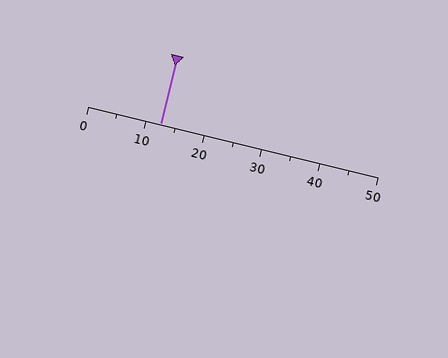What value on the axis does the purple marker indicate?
The marker indicates approximately 12.5.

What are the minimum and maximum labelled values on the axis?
The axis runs from 0 to 50.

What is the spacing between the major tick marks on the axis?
The major ticks are spaced 10 apart.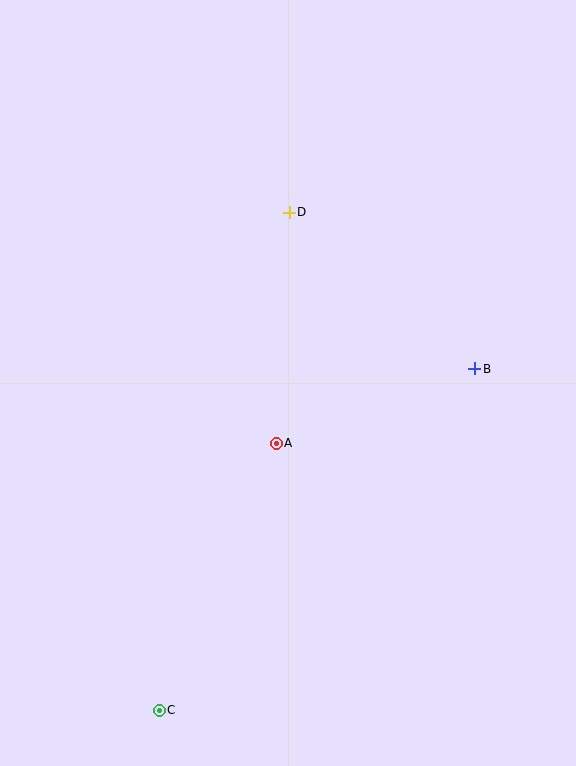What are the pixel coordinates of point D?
Point D is at (289, 212).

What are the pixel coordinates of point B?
Point B is at (475, 369).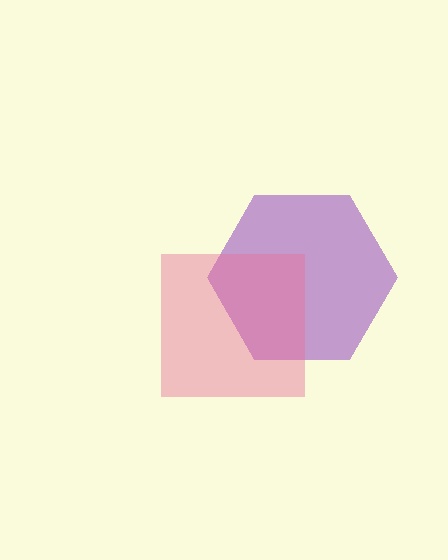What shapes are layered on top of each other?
The layered shapes are: a purple hexagon, a pink square.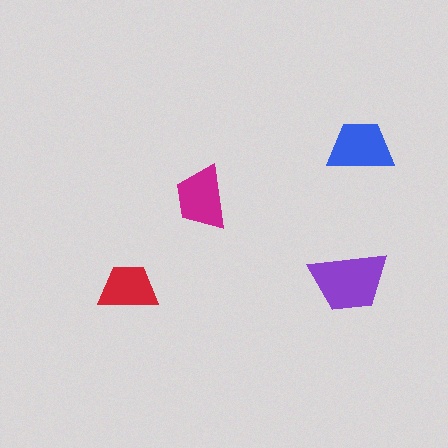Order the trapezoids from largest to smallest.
the purple one, the blue one, the magenta one, the red one.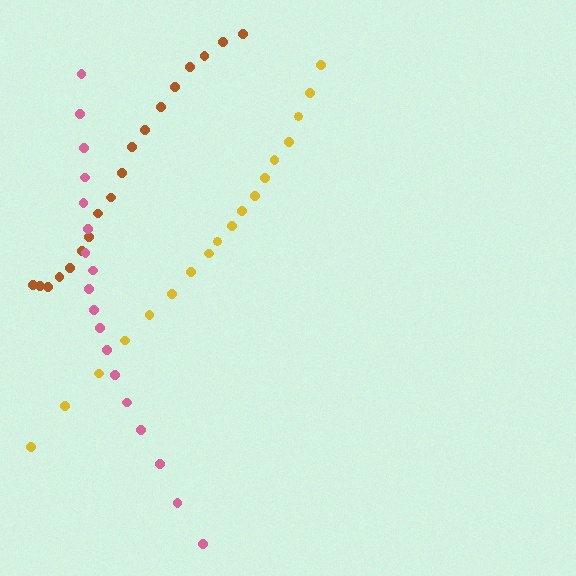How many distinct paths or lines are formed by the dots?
There are 3 distinct paths.